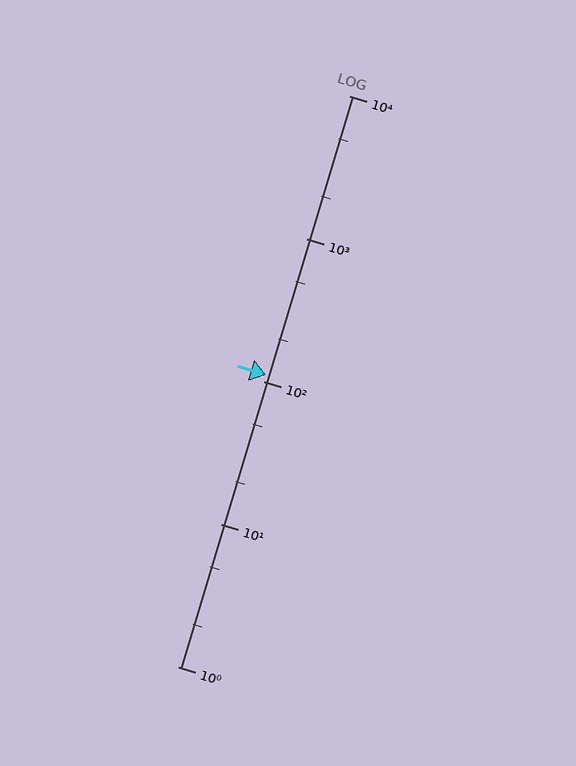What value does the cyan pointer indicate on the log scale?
The pointer indicates approximately 110.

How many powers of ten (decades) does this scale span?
The scale spans 4 decades, from 1 to 10000.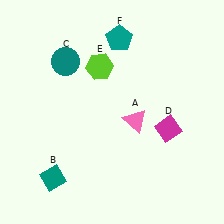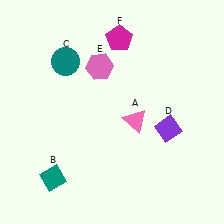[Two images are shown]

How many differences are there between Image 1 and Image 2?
There are 3 differences between the two images.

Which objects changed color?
D changed from magenta to purple. E changed from lime to pink. F changed from teal to magenta.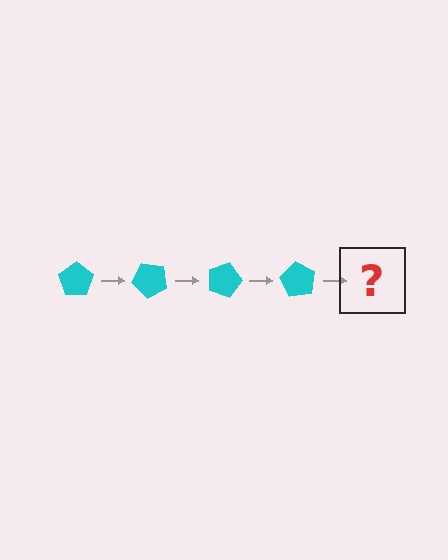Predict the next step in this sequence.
The next step is a cyan pentagon rotated 180 degrees.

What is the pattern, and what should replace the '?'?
The pattern is that the pentagon rotates 45 degrees each step. The '?' should be a cyan pentagon rotated 180 degrees.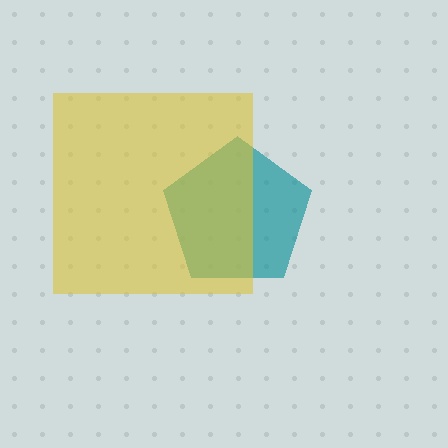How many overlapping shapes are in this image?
There are 2 overlapping shapes in the image.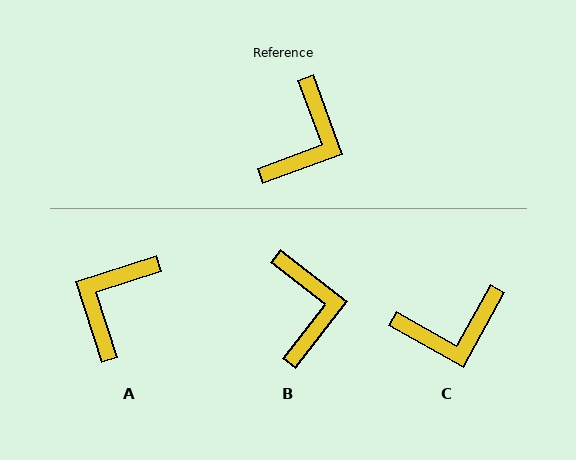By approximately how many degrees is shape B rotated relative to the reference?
Approximately 32 degrees counter-clockwise.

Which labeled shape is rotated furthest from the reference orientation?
A, about 177 degrees away.